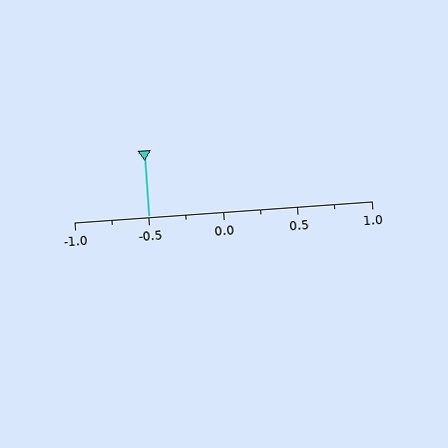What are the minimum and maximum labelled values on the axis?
The axis runs from -1.0 to 1.0.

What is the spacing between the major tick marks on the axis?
The major ticks are spaced 0.5 apart.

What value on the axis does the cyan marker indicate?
The marker indicates approximately -0.5.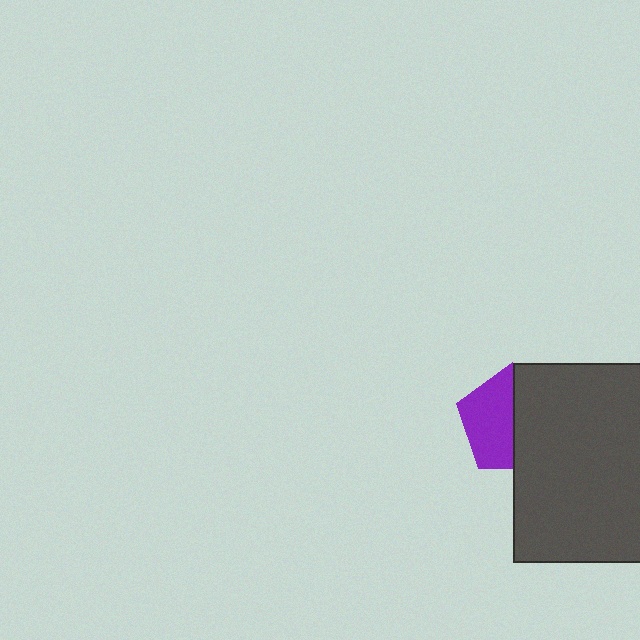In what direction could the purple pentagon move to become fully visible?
The purple pentagon could move left. That would shift it out from behind the dark gray rectangle entirely.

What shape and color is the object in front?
The object in front is a dark gray rectangle.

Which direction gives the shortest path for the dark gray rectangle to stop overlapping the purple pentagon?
Moving right gives the shortest separation.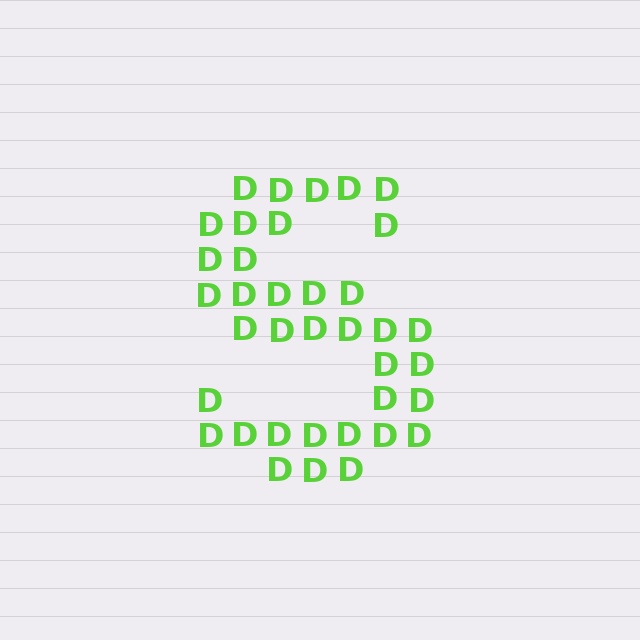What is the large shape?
The large shape is the letter S.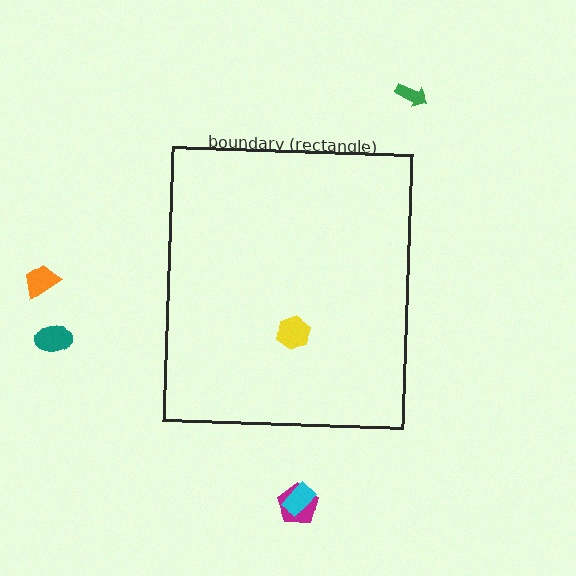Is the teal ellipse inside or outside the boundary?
Outside.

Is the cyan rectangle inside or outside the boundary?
Outside.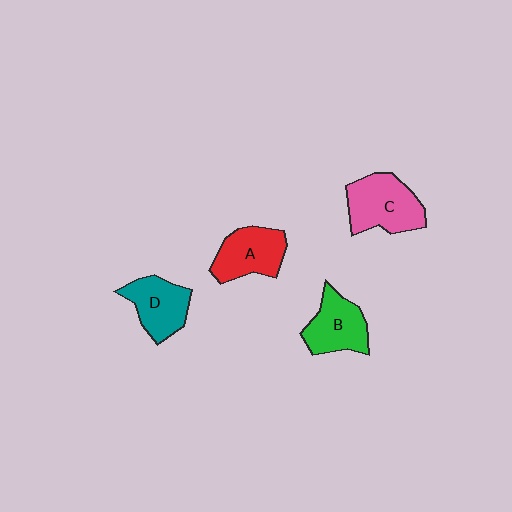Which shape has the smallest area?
Shape D (teal).